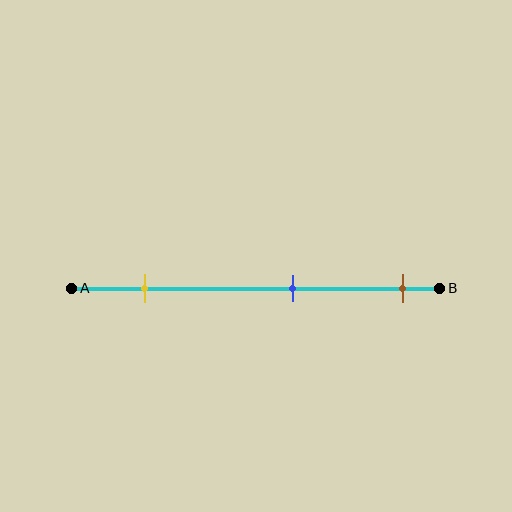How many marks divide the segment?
There are 3 marks dividing the segment.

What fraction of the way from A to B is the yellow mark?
The yellow mark is approximately 20% (0.2) of the way from A to B.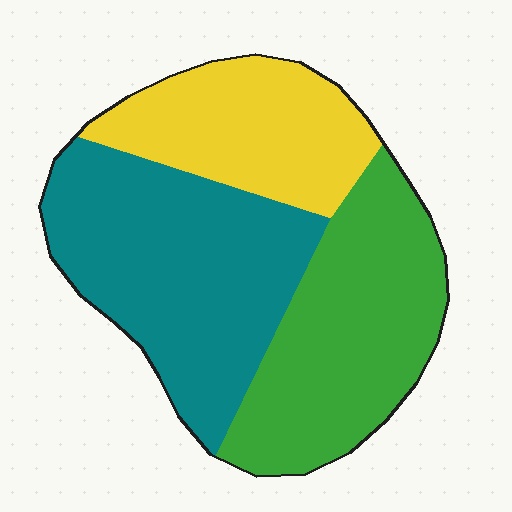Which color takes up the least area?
Yellow, at roughly 25%.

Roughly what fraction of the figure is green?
Green covers about 35% of the figure.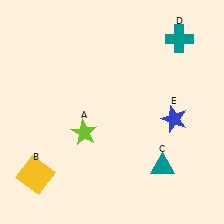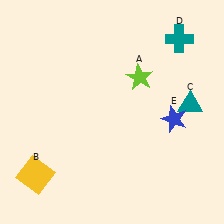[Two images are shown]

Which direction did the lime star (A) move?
The lime star (A) moved up.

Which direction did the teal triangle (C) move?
The teal triangle (C) moved up.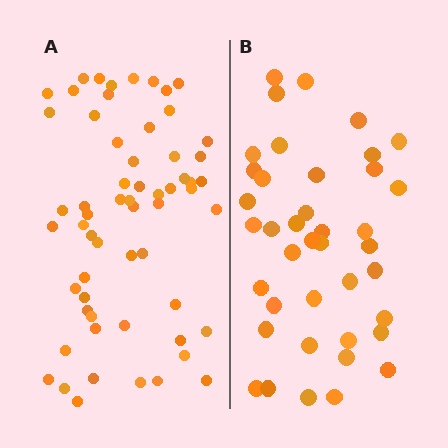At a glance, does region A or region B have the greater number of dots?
Region A (the left region) has more dots.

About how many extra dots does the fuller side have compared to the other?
Region A has approximately 20 more dots than region B.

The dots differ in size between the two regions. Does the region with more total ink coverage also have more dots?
No. Region B has more total ink coverage because its dots are larger, but region A actually contains more individual dots. Total area can be misleading — the number of items is what matters here.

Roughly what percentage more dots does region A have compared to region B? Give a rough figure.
About 50% more.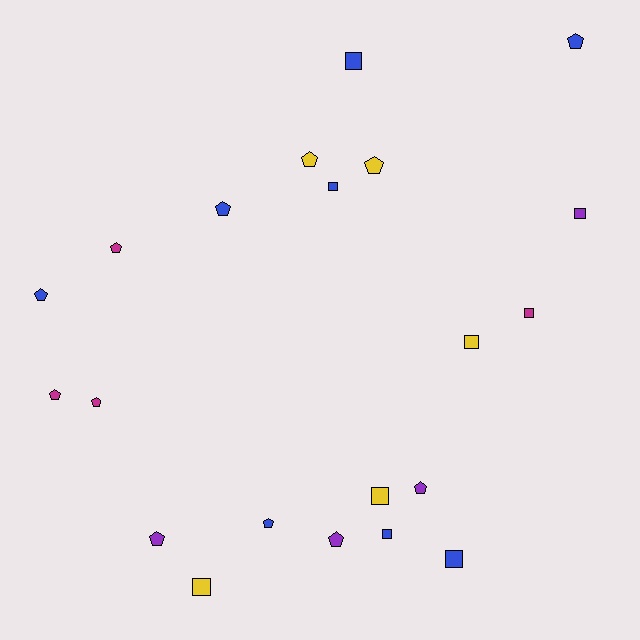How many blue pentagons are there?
There are 4 blue pentagons.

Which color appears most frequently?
Blue, with 8 objects.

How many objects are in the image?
There are 21 objects.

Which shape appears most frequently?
Pentagon, with 12 objects.